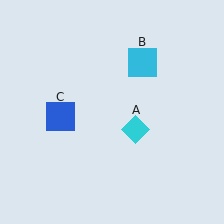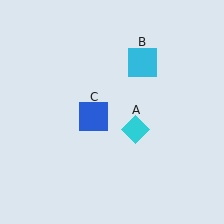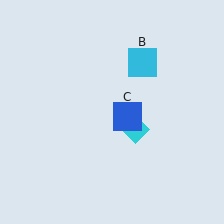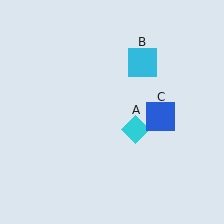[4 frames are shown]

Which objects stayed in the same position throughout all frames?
Cyan diamond (object A) and cyan square (object B) remained stationary.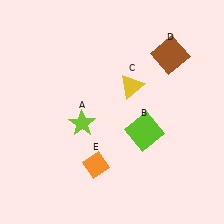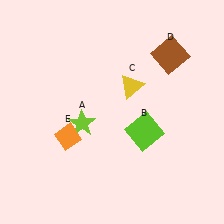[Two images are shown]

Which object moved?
The orange diamond (E) moved up.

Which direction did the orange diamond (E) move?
The orange diamond (E) moved up.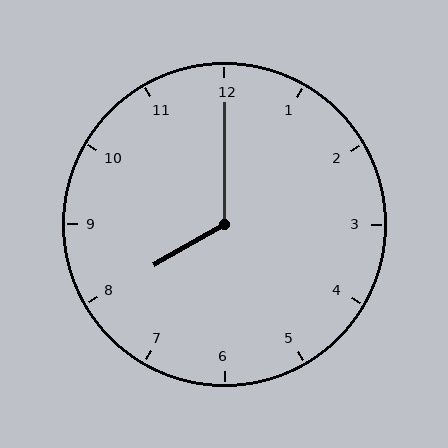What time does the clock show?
8:00.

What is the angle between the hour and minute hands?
Approximately 120 degrees.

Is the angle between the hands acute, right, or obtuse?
It is obtuse.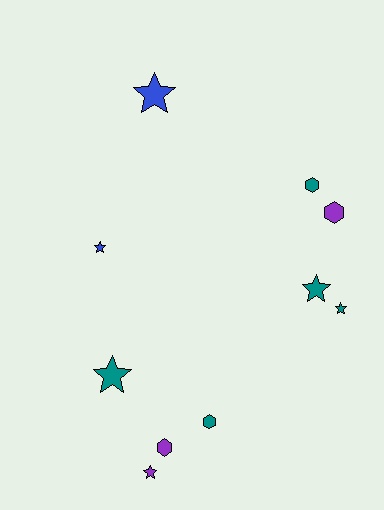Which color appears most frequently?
Teal, with 5 objects.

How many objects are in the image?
There are 10 objects.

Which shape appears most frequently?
Star, with 6 objects.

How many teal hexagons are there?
There are 2 teal hexagons.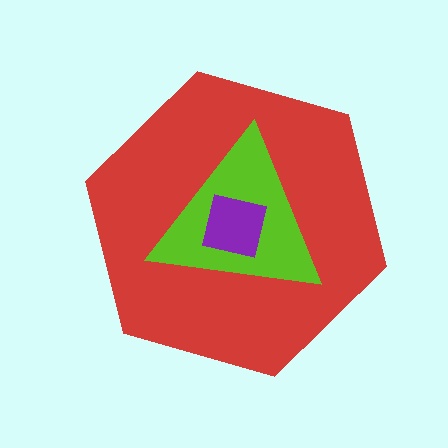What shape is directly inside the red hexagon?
The lime triangle.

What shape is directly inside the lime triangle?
The purple square.